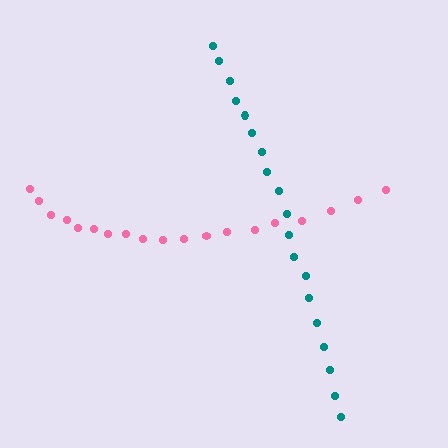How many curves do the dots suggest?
There are 2 distinct paths.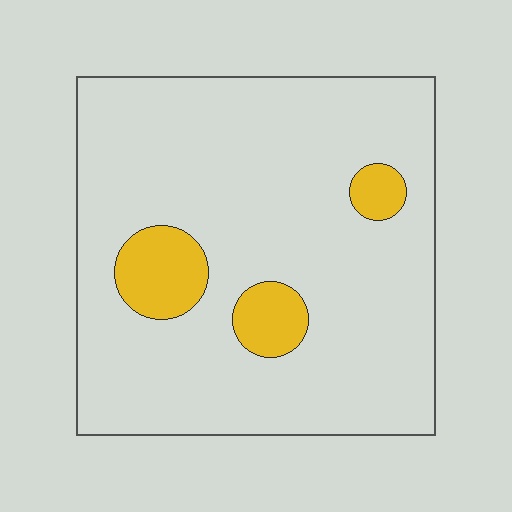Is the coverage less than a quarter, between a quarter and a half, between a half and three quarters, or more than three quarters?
Less than a quarter.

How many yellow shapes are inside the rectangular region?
3.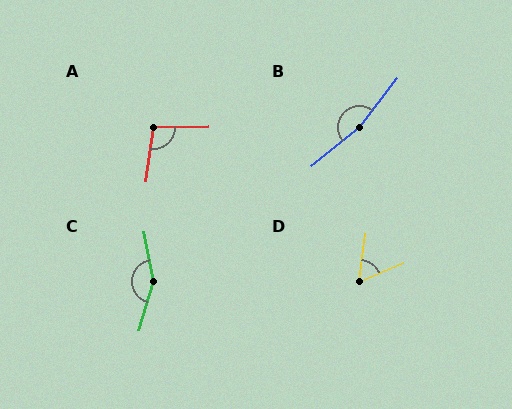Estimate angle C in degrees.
Approximately 153 degrees.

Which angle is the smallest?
D, at approximately 59 degrees.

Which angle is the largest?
B, at approximately 167 degrees.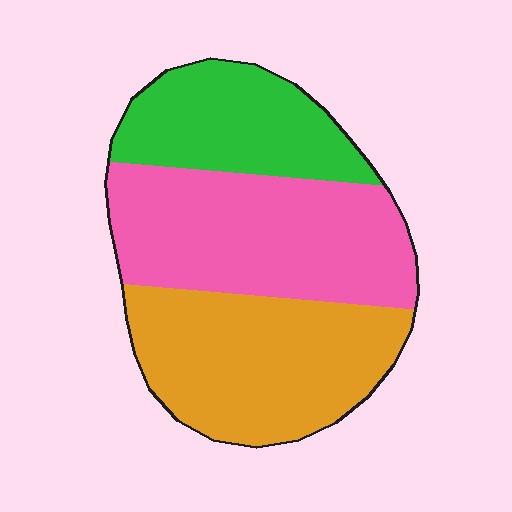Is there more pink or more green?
Pink.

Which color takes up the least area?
Green, at roughly 25%.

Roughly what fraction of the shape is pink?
Pink takes up about two fifths (2/5) of the shape.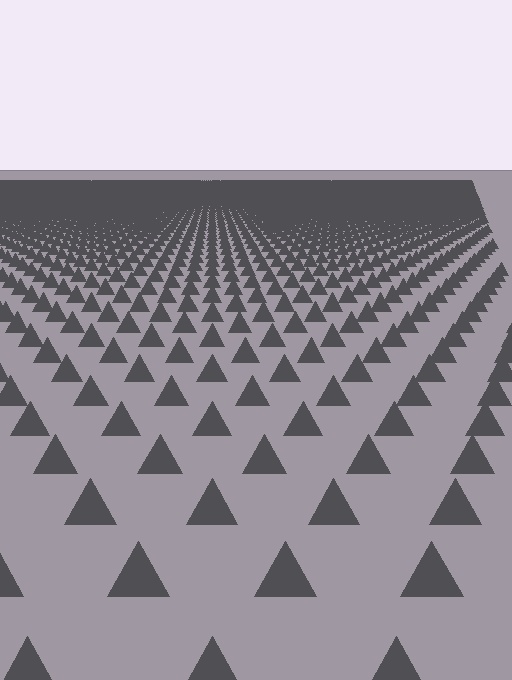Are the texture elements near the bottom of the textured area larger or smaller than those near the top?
Larger. Near the bottom, elements are closer to the viewer and appear at a bigger on-screen size.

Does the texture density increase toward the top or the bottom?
Density increases toward the top.